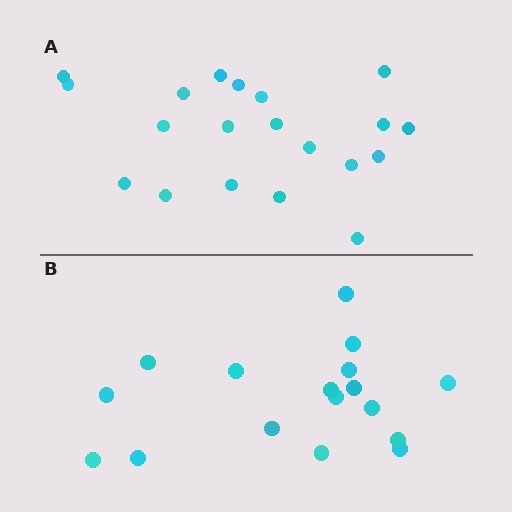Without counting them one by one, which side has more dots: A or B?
Region A (the top region) has more dots.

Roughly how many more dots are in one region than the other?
Region A has just a few more — roughly 2 or 3 more dots than region B.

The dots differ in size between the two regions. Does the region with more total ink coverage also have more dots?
No. Region B has more total ink coverage because its dots are larger, but region A actually contains more individual dots. Total area can be misleading — the number of items is what matters here.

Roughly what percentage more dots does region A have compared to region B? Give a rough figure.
About 20% more.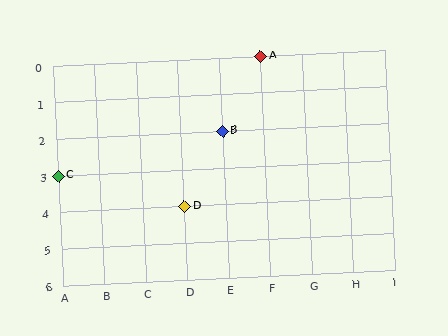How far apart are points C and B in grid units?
Points C and B are 4 columns and 1 row apart (about 4.1 grid units diagonally).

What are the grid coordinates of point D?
Point D is at grid coordinates (D, 4).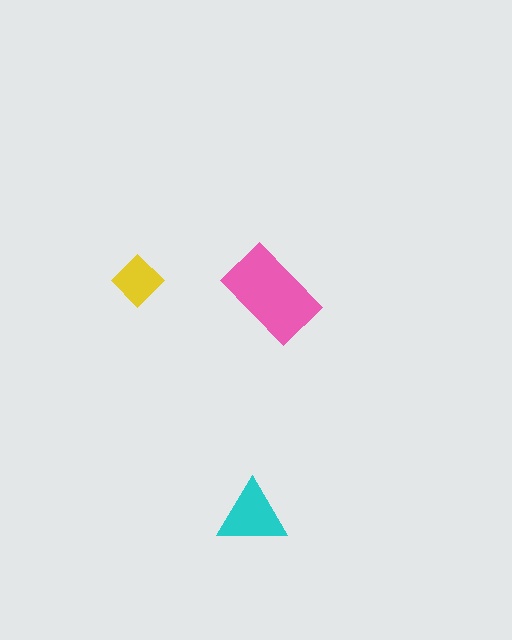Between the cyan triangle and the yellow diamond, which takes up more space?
The cyan triangle.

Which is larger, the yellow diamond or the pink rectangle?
The pink rectangle.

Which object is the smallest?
The yellow diamond.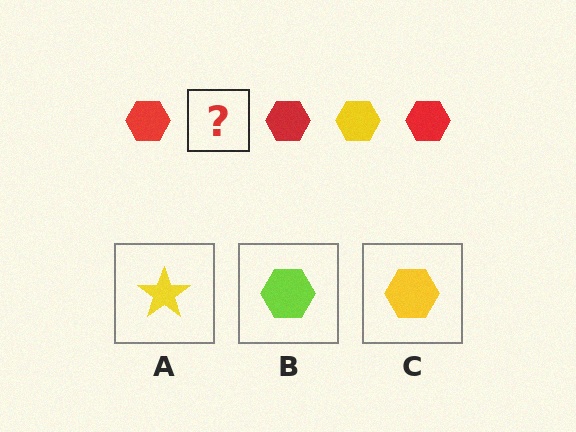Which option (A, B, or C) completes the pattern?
C.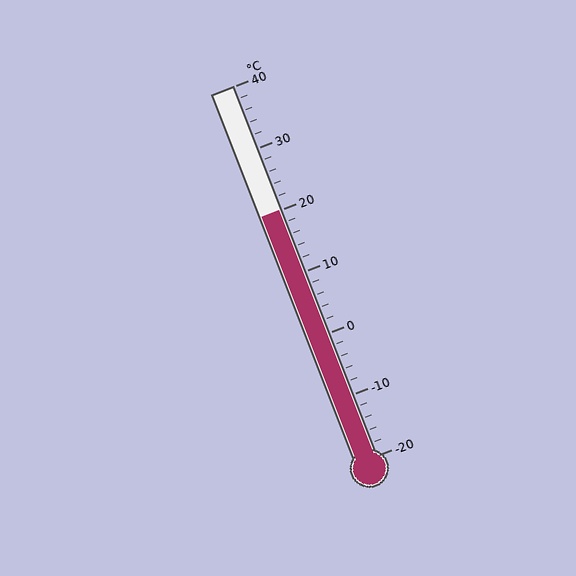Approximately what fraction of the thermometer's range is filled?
The thermometer is filled to approximately 65% of its range.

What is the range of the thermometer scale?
The thermometer scale ranges from -20°C to 40°C.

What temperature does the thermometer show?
The thermometer shows approximately 20°C.